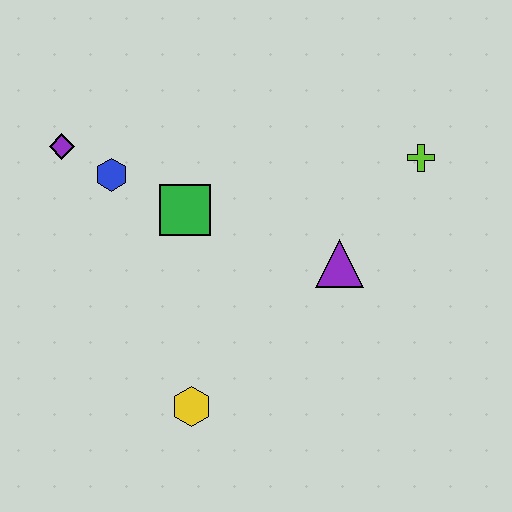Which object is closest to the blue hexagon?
The purple diamond is closest to the blue hexagon.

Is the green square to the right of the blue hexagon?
Yes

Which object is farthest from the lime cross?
The purple diamond is farthest from the lime cross.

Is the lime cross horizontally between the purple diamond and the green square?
No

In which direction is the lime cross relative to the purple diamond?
The lime cross is to the right of the purple diamond.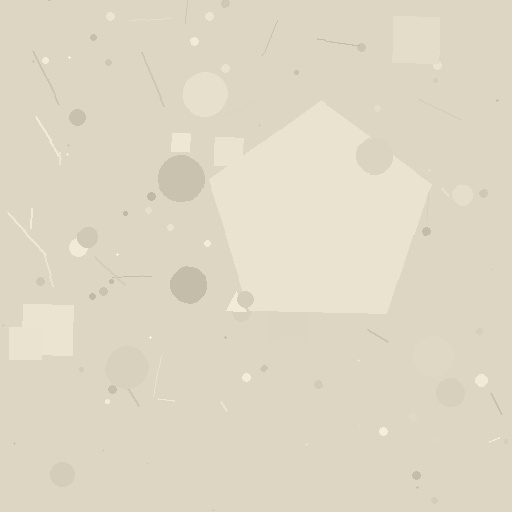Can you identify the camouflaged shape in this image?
The camouflaged shape is a pentagon.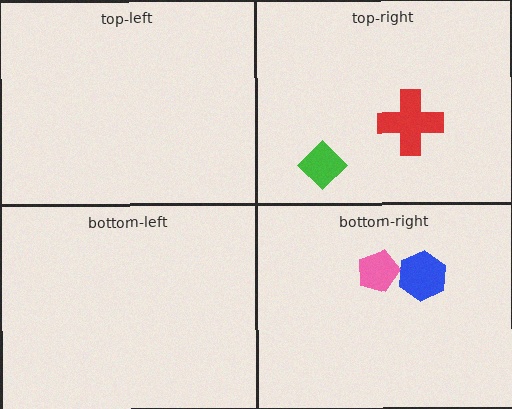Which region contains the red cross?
The top-right region.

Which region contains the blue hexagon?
The bottom-right region.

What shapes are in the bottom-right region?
The blue hexagon, the pink pentagon.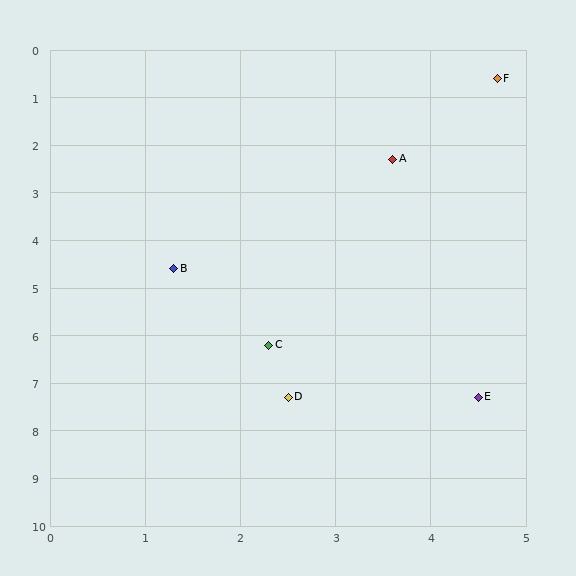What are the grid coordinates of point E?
Point E is at approximately (4.5, 7.3).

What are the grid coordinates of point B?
Point B is at approximately (1.3, 4.6).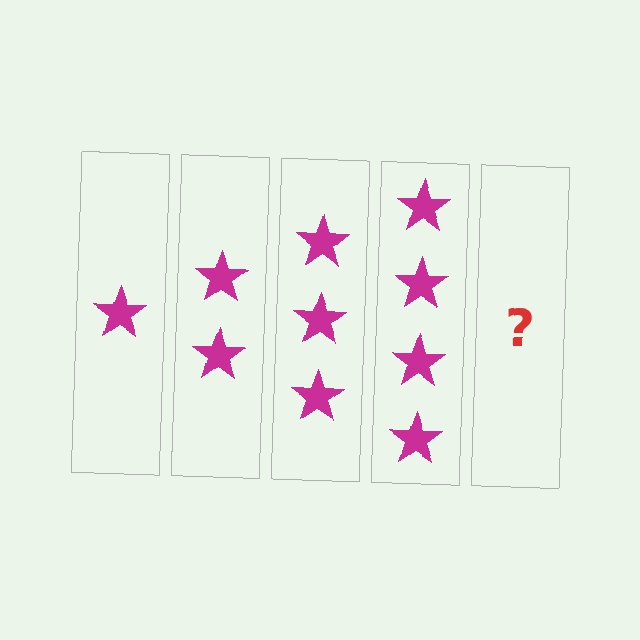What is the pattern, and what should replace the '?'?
The pattern is that each step adds one more star. The '?' should be 5 stars.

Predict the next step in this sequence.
The next step is 5 stars.